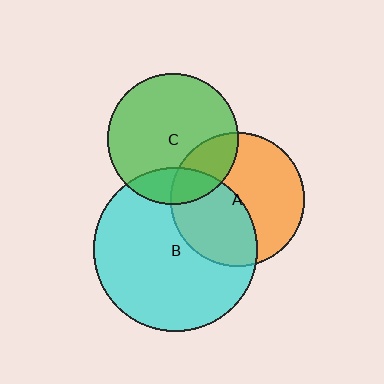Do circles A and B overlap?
Yes.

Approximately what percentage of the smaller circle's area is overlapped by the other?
Approximately 45%.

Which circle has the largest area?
Circle B (cyan).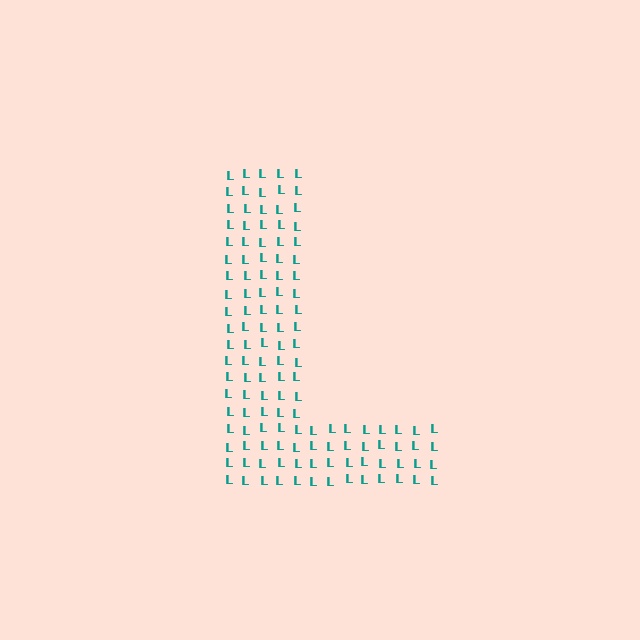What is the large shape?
The large shape is the letter L.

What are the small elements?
The small elements are letter L's.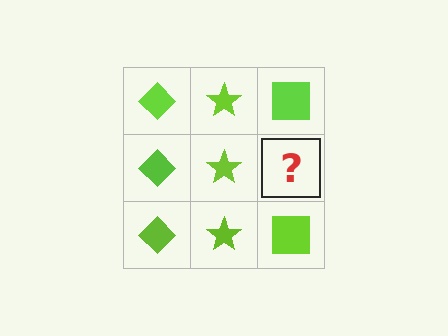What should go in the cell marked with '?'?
The missing cell should contain a lime square.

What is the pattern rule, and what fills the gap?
The rule is that each column has a consistent shape. The gap should be filled with a lime square.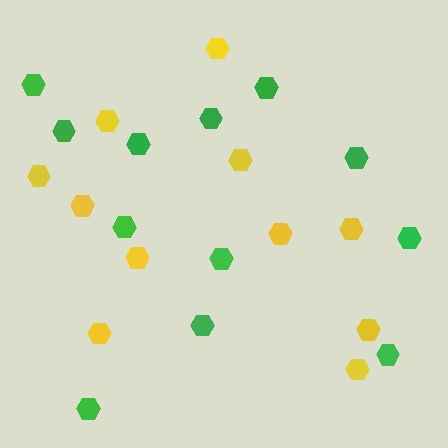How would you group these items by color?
There are 2 groups: one group of yellow hexagons (11) and one group of green hexagons (12).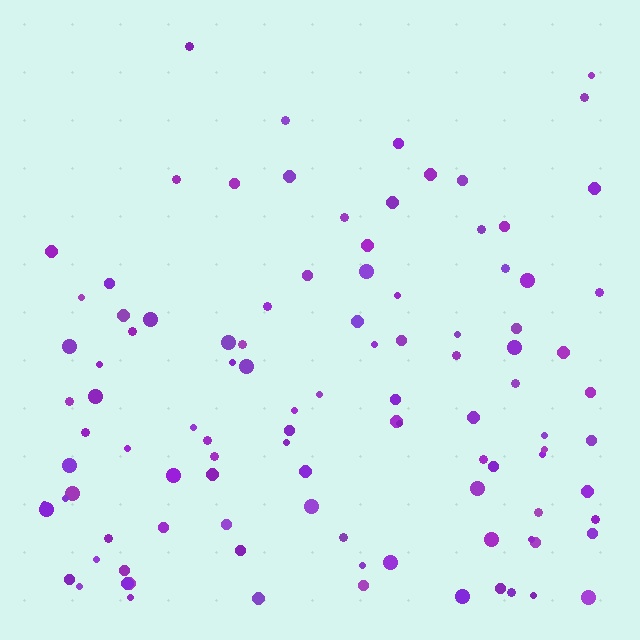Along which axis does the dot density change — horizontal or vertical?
Vertical.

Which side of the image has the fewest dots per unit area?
The top.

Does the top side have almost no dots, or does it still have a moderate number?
Still a moderate number, just noticeably fewer than the bottom.